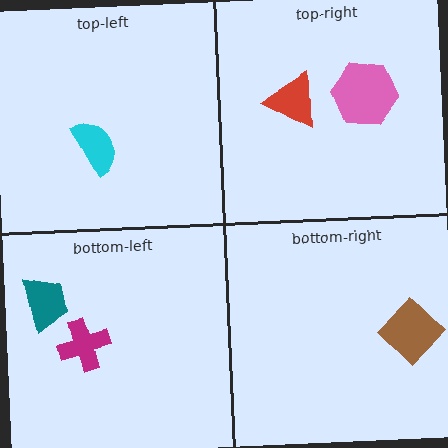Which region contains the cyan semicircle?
The top-left region.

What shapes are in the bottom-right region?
The brown diamond.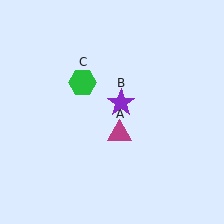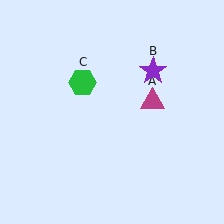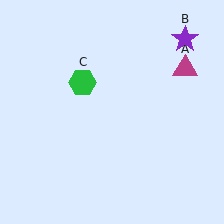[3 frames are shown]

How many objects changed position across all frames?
2 objects changed position: magenta triangle (object A), purple star (object B).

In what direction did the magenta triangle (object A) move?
The magenta triangle (object A) moved up and to the right.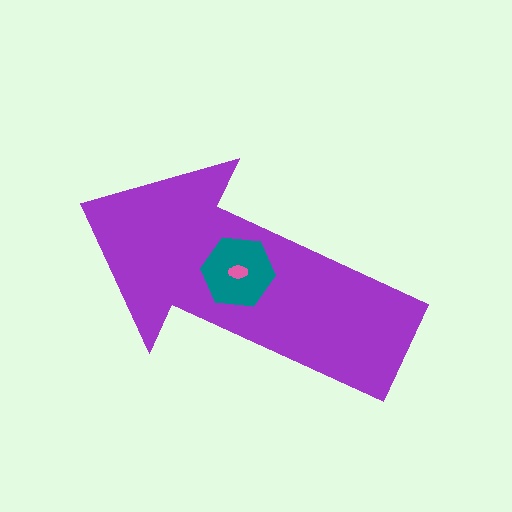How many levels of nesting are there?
3.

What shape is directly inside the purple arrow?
The teal hexagon.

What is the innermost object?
The pink ellipse.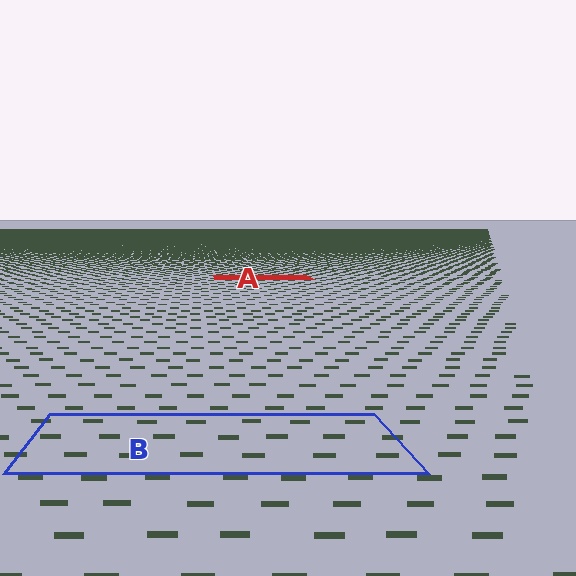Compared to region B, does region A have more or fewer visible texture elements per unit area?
Region A has more texture elements per unit area — they are packed more densely because it is farther away.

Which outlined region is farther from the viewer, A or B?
Region A is farther from the viewer — the texture elements inside it appear smaller and more densely packed.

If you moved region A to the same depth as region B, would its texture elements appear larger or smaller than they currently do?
They would appear larger. At a closer depth, the same texture elements are projected at a bigger on-screen size.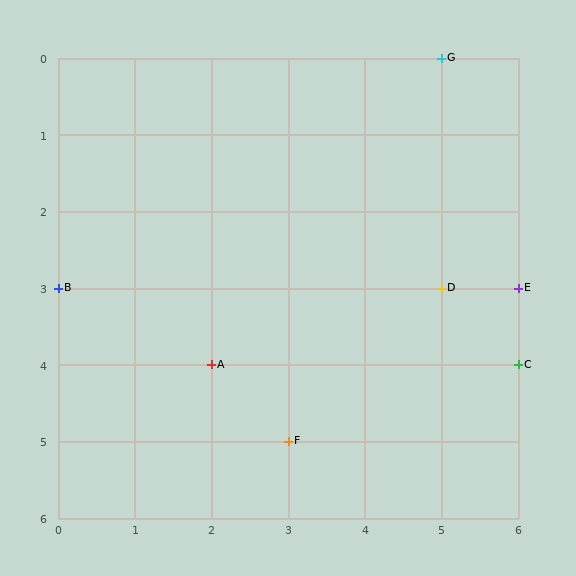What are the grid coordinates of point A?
Point A is at grid coordinates (2, 4).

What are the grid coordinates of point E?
Point E is at grid coordinates (6, 3).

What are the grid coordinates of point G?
Point G is at grid coordinates (5, 0).